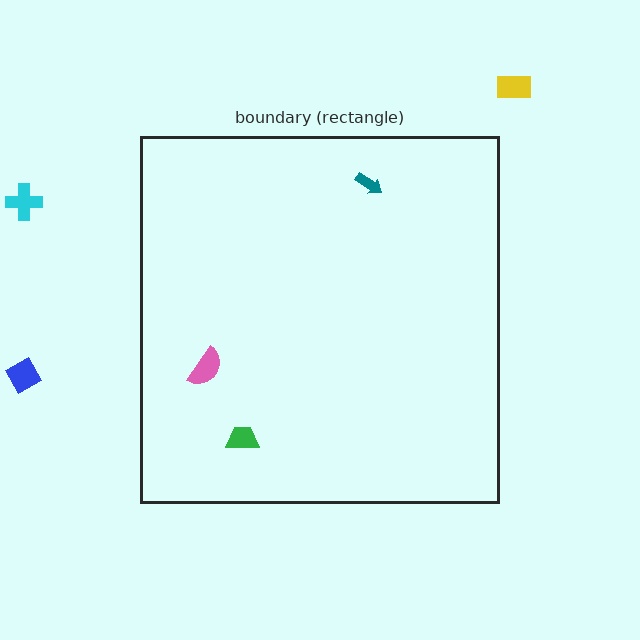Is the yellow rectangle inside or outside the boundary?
Outside.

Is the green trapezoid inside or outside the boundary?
Inside.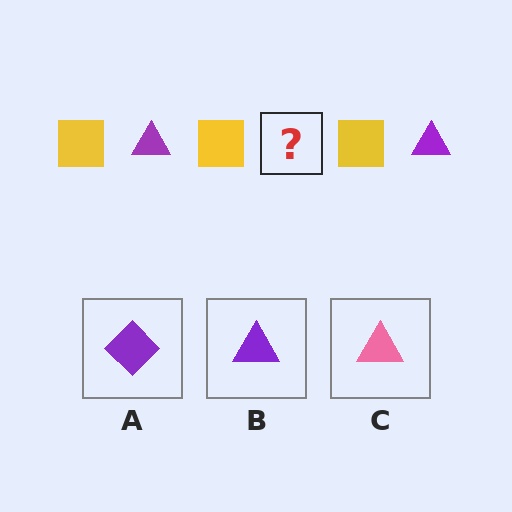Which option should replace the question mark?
Option B.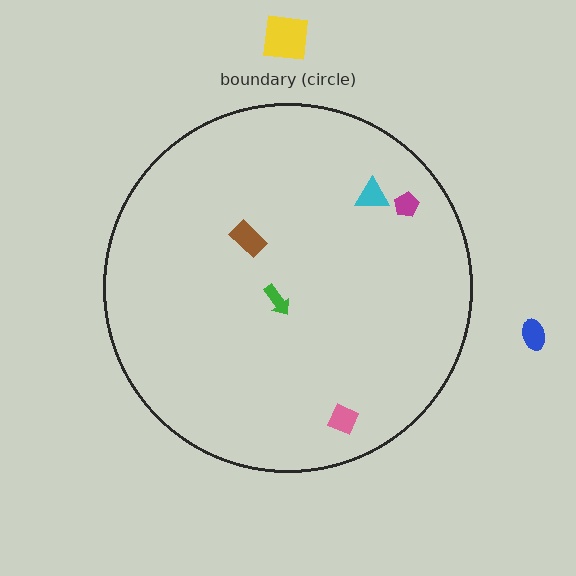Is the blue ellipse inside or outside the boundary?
Outside.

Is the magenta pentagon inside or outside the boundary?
Inside.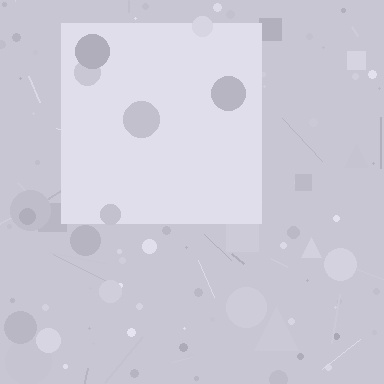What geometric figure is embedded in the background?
A square is embedded in the background.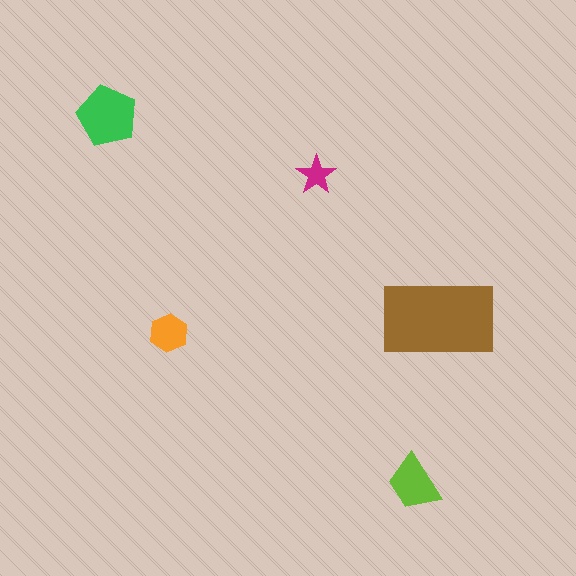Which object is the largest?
The brown rectangle.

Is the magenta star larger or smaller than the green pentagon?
Smaller.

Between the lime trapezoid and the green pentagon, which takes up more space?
The green pentagon.